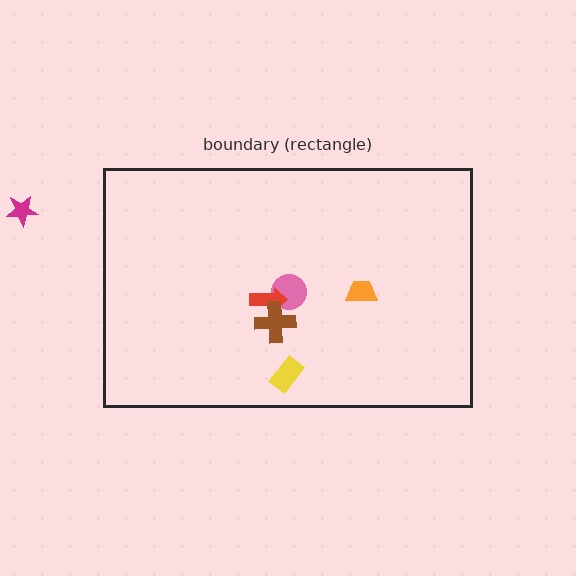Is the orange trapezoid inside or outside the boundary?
Inside.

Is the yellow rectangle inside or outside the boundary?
Inside.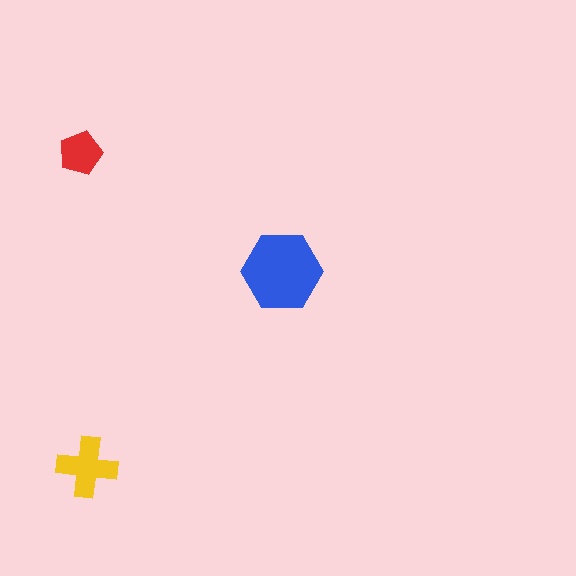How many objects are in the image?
There are 3 objects in the image.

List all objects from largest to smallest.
The blue hexagon, the yellow cross, the red pentagon.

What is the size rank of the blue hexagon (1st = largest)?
1st.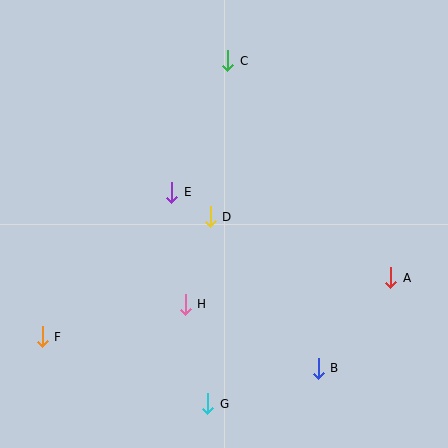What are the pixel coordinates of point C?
Point C is at (228, 61).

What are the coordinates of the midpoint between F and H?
The midpoint between F and H is at (114, 320).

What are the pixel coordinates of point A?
Point A is at (391, 278).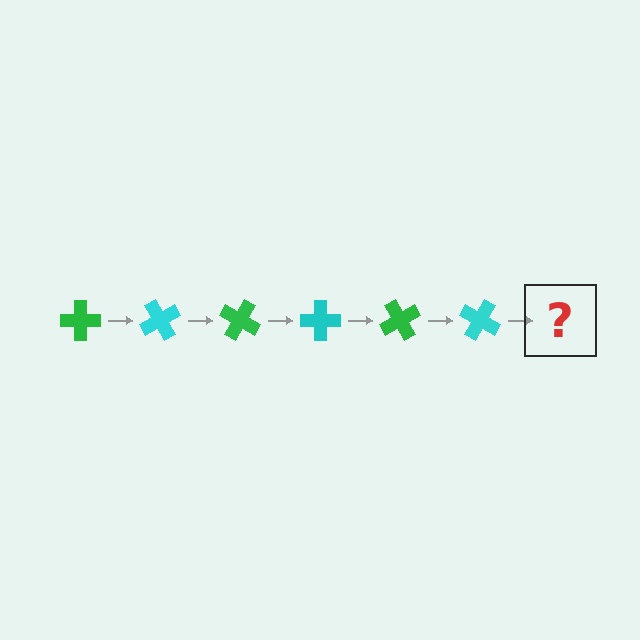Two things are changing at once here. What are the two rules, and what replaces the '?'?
The two rules are that it rotates 60 degrees each step and the color cycles through green and cyan. The '?' should be a green cross, rotated 360 degrees from the start.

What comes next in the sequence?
The next element should be a green cross, rotated 360 degrees from the start.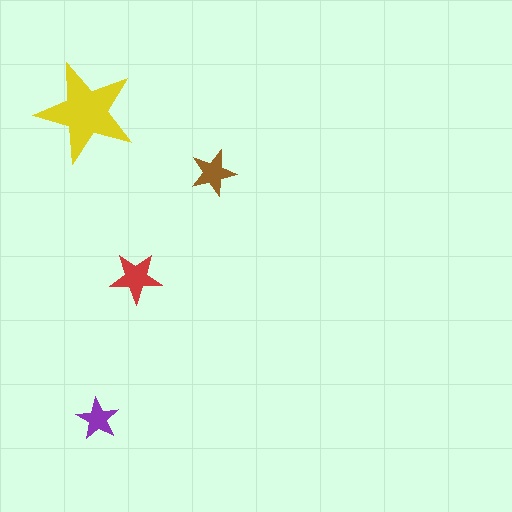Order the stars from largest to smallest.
the yellow one, the red one, the brown one, the purple one.